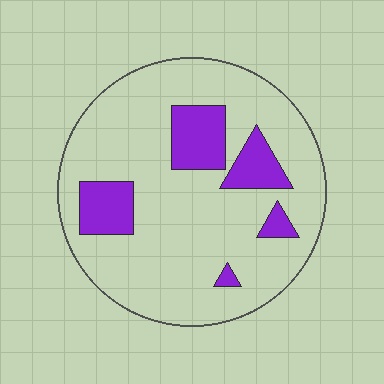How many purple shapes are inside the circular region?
5.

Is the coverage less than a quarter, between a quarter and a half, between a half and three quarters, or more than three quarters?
Less than a quarter.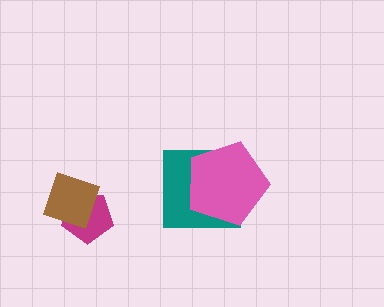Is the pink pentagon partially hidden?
No, no other shape covers it.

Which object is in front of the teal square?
The pink pentagon is in front of the teal square.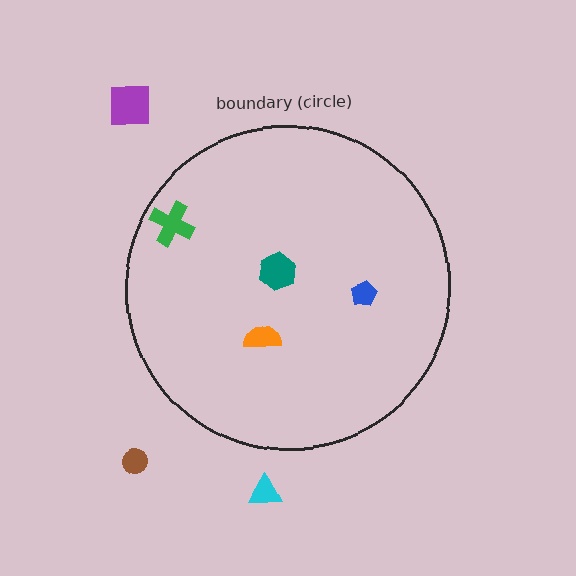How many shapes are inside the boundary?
4 inside, 3 outside.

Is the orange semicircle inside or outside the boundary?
Inside.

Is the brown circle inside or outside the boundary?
Outside.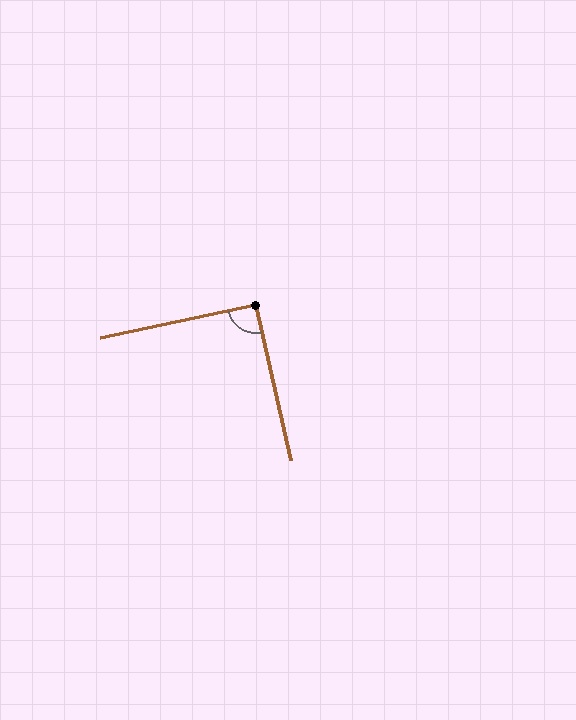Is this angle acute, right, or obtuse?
It is approximately a right angle.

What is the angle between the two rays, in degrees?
Approximately 91 degrees.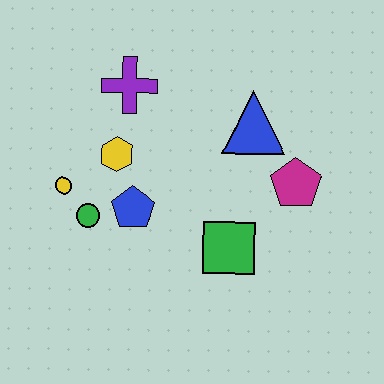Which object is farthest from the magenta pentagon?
The yellow circle is farthest from the magenta pentagon.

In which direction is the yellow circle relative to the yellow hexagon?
The yellow circle is to the left of the yellow hexagon.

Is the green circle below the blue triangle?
Yes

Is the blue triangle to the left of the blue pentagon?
No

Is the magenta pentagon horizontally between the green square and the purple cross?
No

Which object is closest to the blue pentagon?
The green circle is closest to the blue pentagon.